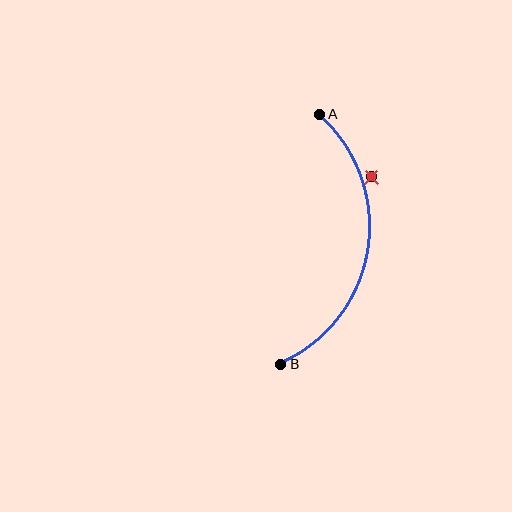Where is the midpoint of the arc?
The arc midpoint is the point on the curve farthest from the straight line joining A and B. It sits to the right of that line.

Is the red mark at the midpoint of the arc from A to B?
No — the red mark does not lie on the arc at all. It sits slightly outside the curve.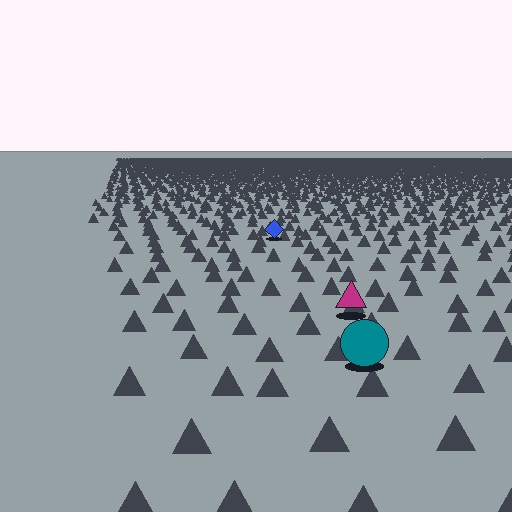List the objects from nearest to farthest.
From nearest to farthest: the teal circle, the magenta triangle, the blue diamond.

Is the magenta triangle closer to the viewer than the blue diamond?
Yes. The magenta triangle is closer — you can tell from the texture gradient: the ground texture is coarser near it.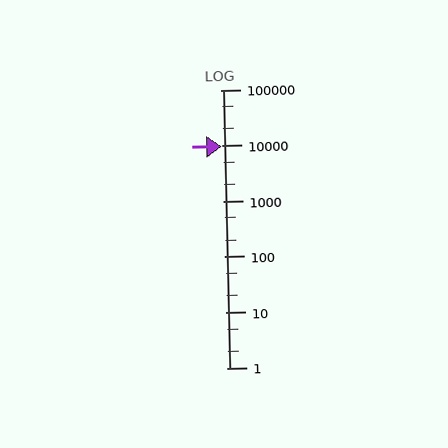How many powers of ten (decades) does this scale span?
The scale spans 5 decades, from 1 to 100000.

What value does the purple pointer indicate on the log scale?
The pointer indicates approximately 9800.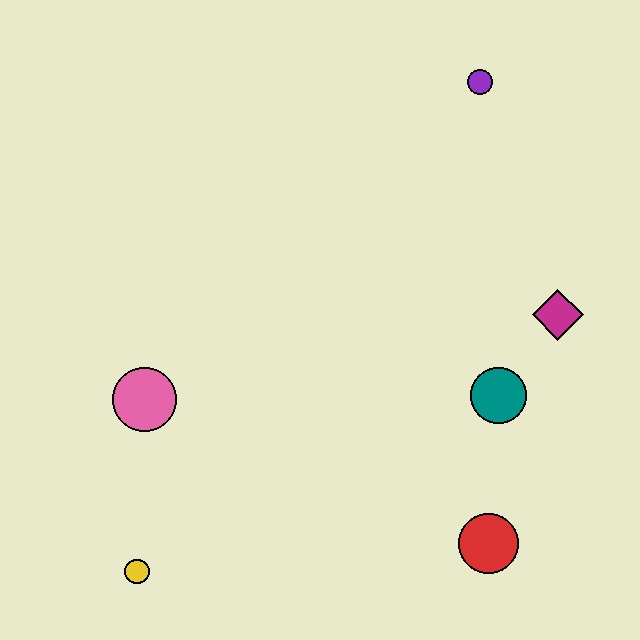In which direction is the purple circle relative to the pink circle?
The purple circle is to the right of the pink circle.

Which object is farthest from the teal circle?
The yellow circle is farthest from the teal circle.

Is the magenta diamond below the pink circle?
No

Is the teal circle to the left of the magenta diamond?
Yes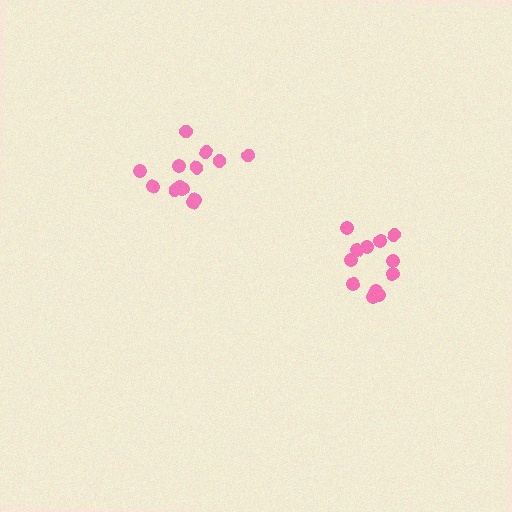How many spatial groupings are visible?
There are 2 spatial groupings.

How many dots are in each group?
Group 1: 13 dots, Group 2: 13 dots (26 total).